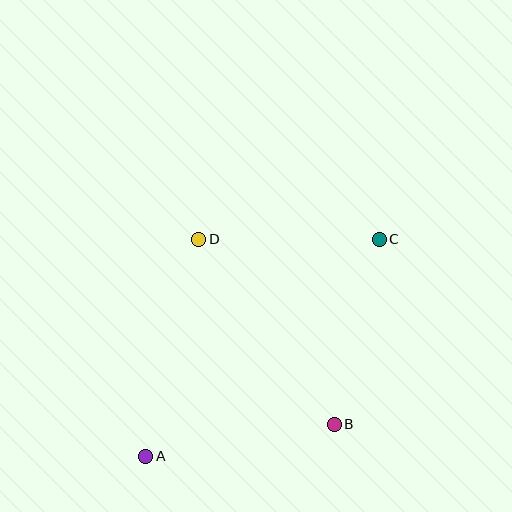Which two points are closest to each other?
Points C and D are closest to each other.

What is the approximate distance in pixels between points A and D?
The distance between A and D is approximately 223 pixels.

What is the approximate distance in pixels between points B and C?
The distance between B and C is approximately 190 pixels.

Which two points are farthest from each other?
Points A and C are farthest from each other.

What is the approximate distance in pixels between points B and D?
The distance between B and D is approximately 229 pixels.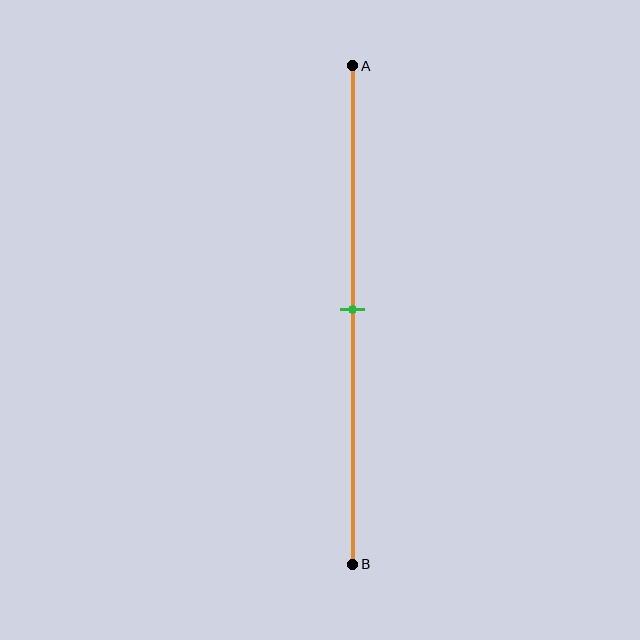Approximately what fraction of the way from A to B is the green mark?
The green mark is approximately 50% of the way from A to B.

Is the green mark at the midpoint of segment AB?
Yes, the mark is approximately at the midpoint.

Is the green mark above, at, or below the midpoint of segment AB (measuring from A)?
The green mark is approximately at the midpoint of segment AB.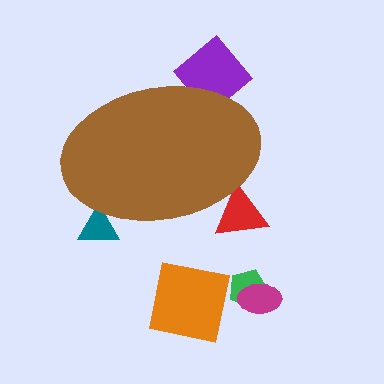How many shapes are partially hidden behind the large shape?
3 shapes are partially hidden.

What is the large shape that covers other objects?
A brown ellipse.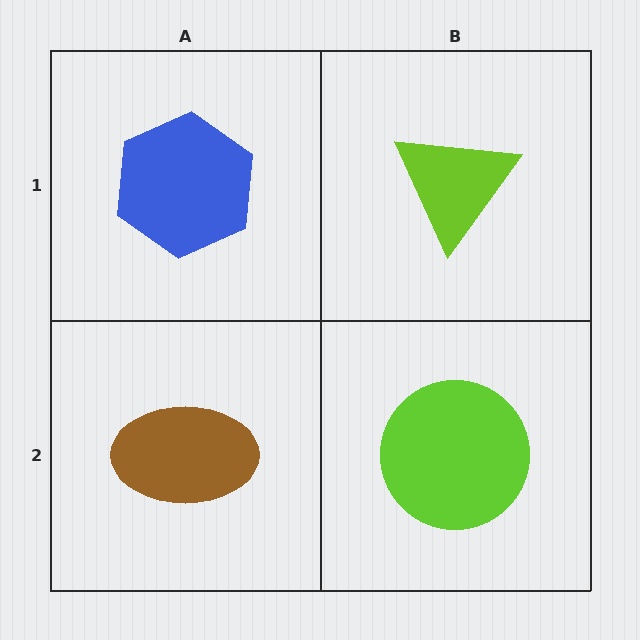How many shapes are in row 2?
2 shapes.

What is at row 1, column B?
A lime triangle.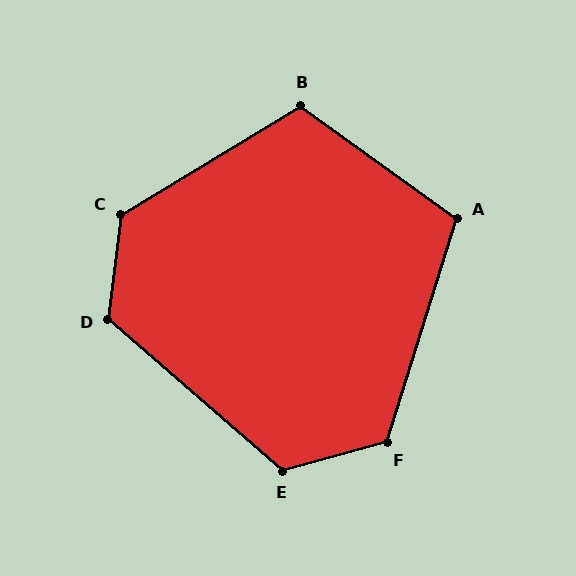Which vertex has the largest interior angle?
C, at approximately 128 degrees.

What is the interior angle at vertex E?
Approximately 124 degrees (obtuse).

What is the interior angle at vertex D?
Approximately 124 degrees (obtuse).